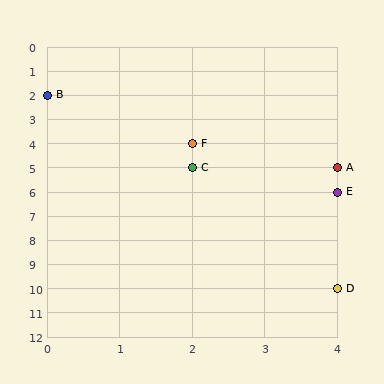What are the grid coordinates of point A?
Point A is at grid coordinates (4, 5).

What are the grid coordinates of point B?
Point B is at grid coordinates (0, 2).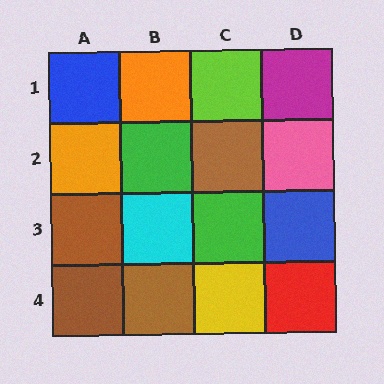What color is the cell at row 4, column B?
Brown.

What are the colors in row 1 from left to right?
Blue, orange, lime, magenta.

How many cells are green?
2 cells are green.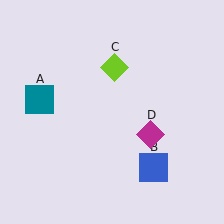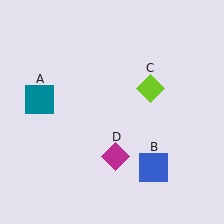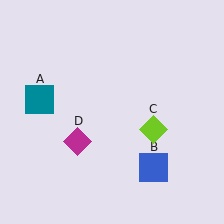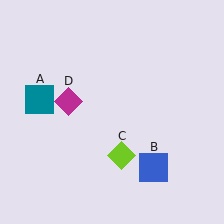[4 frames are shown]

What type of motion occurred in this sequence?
The lime diamond (object C), magenta diamond (object D) rotated clockwise around the center of the scene.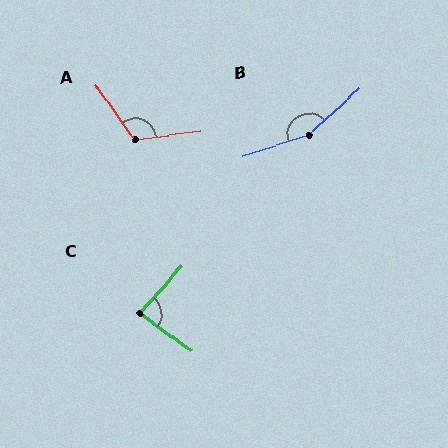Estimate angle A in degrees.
Approximately 118 degrees.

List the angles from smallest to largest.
C (84°), A (118°), B (157°).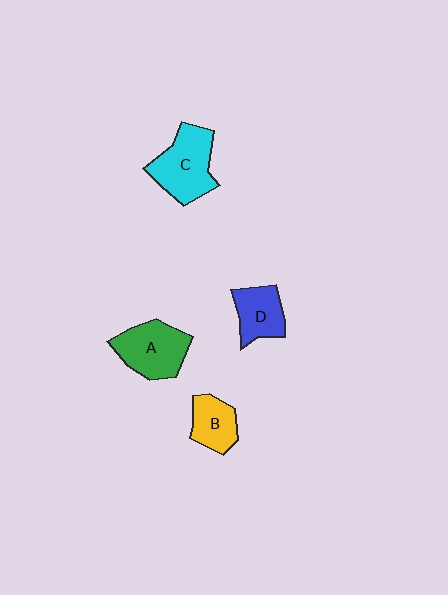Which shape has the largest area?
Shape C (cyan).